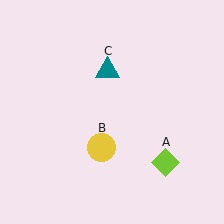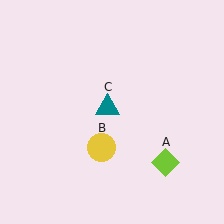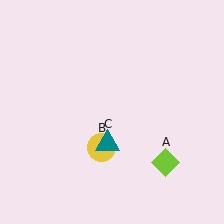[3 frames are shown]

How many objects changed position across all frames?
1 object changed position: teal triangle (object C).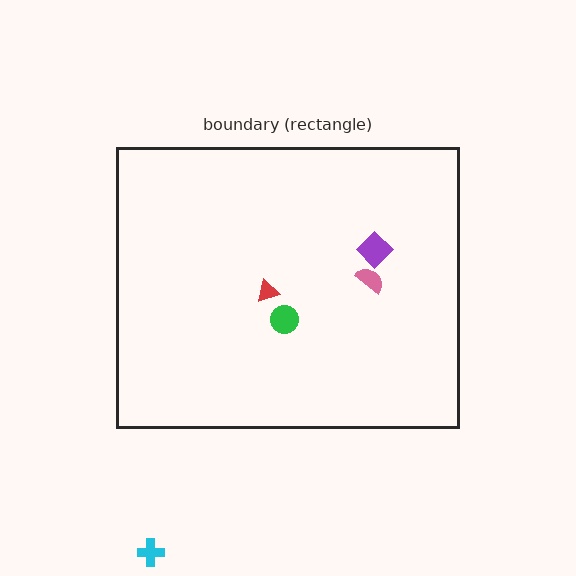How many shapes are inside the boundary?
4 inside, 1 outside.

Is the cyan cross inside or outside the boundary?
Outside.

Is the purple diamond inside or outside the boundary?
Inside.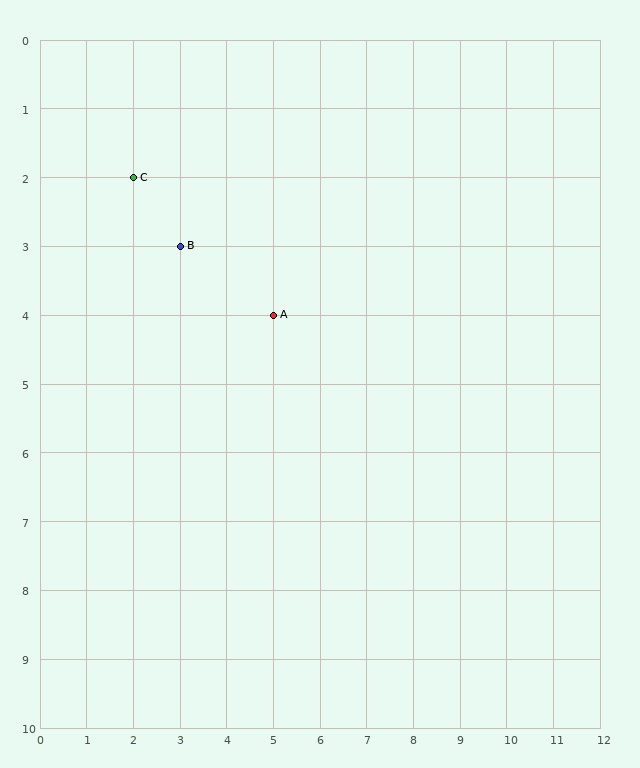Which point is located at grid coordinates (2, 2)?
Point C is at (2, 2).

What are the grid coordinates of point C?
Point C is at grid coordinates (2, 2).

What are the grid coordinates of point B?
Point B is at grid coordinates (3, 3).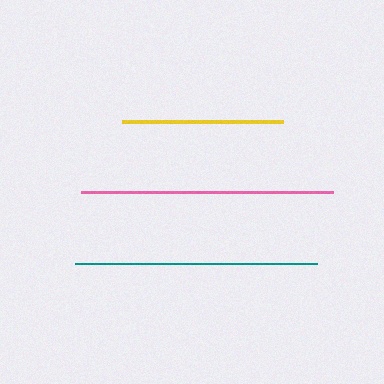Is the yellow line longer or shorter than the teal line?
The teal line is longer than the yellow line.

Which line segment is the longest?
The pink line is the longest at approximately 252 pixels.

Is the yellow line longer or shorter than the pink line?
The pink line is longer than the yellow line.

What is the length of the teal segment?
The teal segment is approximately 241 pixels long.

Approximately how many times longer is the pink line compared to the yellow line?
The pink line is approximately 1.6 times the length of the yellow line.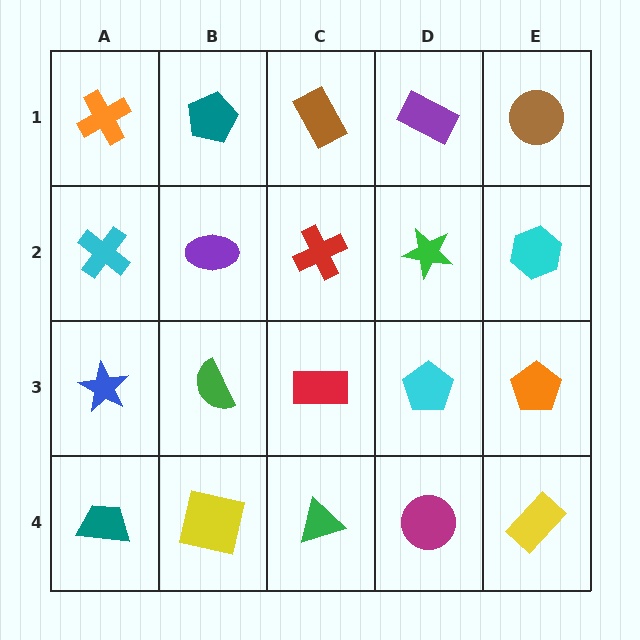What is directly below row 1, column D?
A green star.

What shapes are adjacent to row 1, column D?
A green star (row 2, column D), a brown rectangle (row 1, column C), a brown circle (row 1, column E).